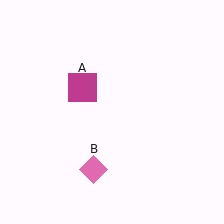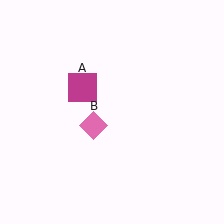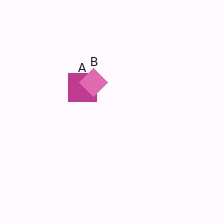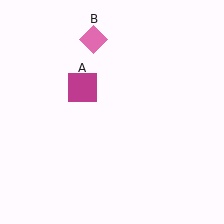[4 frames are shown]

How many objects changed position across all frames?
1 object changed position: pink diamond (object B).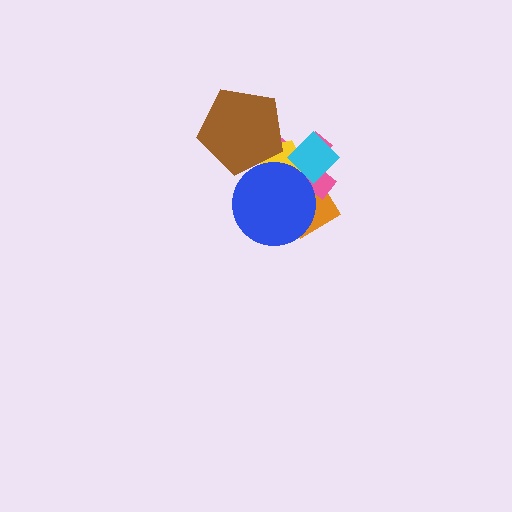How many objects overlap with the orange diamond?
4 objects overlap with the orange diamond.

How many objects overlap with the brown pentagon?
2 objects overlap with the brown pentagon.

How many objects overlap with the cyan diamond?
3 objects overlap with the cyan diamond.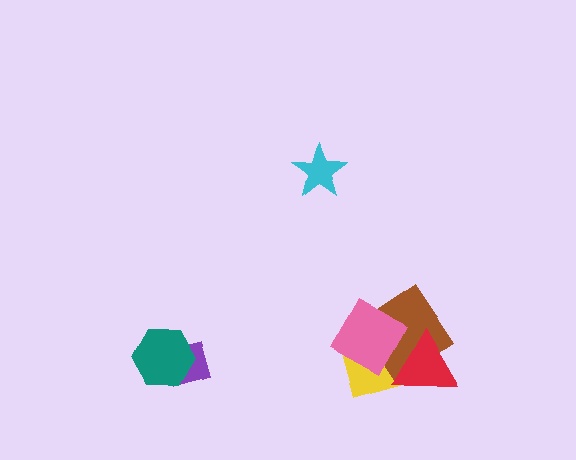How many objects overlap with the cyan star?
0 objects overlap with the cyan star.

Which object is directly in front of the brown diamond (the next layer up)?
The red triangle is directly in front of the brown diamond.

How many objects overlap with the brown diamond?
3 objects overlap with the brown diamond.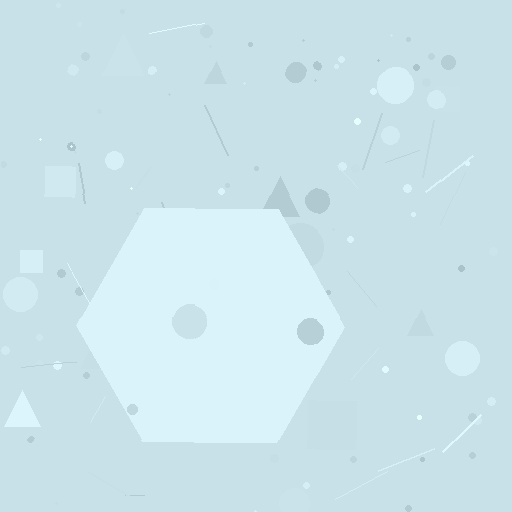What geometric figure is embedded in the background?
A hexagon is embedded in the background.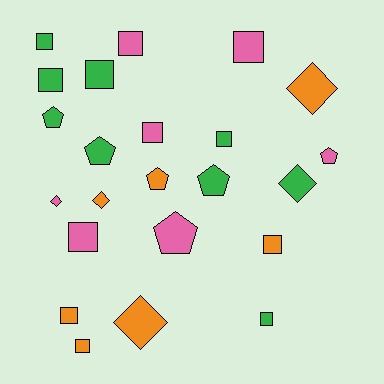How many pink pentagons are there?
There are 2 pink pentagons.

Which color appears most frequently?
Green, with 9 objects.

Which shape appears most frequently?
Square, with 12 objects.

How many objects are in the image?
There are 23 objects.